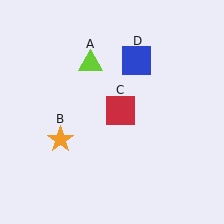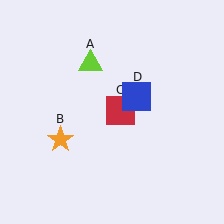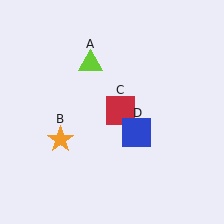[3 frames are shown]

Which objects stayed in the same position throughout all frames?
Lime triangle (object A) and orange star (object B) and red square (object C) remained stationary.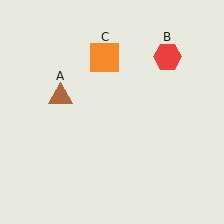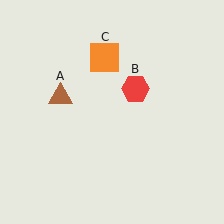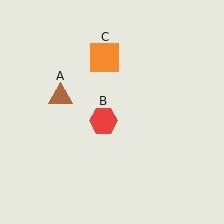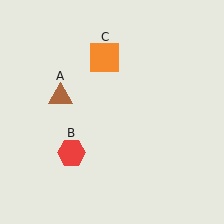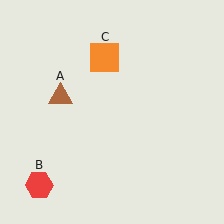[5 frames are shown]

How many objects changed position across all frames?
1 object changed position: red hexagon (object B).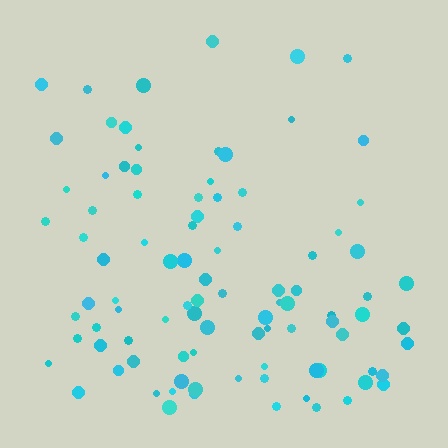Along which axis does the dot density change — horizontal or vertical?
Vertical.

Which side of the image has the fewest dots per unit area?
The top.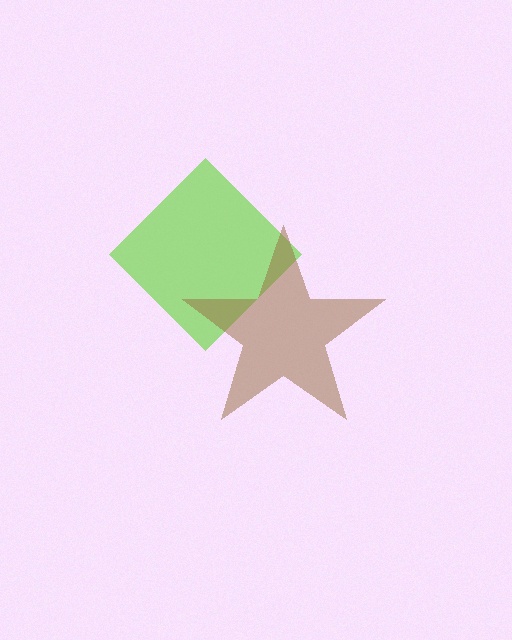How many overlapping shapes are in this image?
There are 2 overlapping shapes in the image.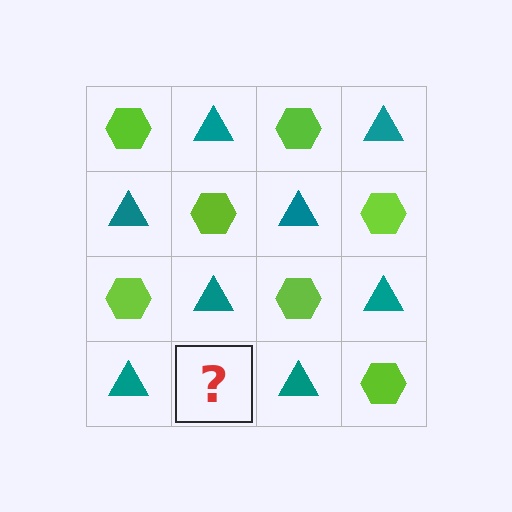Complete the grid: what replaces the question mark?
The question mark should be replaced with a lime hexagon.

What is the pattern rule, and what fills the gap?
The rule is that it alternates lime hexagon and teal triangle in a checkerboard pattern. The gap should be filled with a lime hexagon.